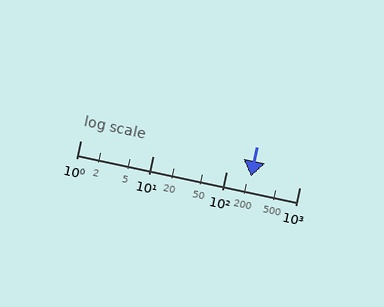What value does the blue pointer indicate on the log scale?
The pointer indicates approximately 220.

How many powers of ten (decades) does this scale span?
The scale spans 3 decades, from 1 to 1000.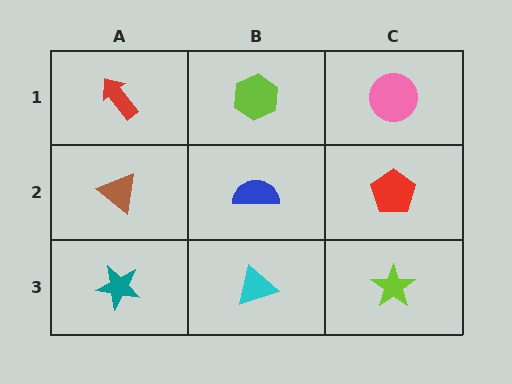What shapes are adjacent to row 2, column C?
A pink circle (row 1, column C), a lime star (row 3, column C), a blue semicircle (row 2, column B).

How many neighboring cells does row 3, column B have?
3.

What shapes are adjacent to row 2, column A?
A red arrow (row 1, column A), a teal star (row 3, column A), a blue semicircle (row 2, column B).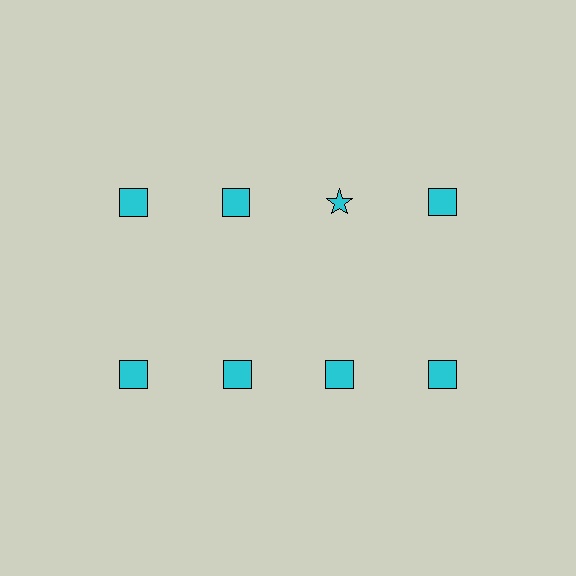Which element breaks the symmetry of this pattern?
The cyan star in the top row, center column breaks the symmetry. All other shapes are cyan squares.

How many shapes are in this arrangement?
There are 8 shapes arranged in a grid pattern.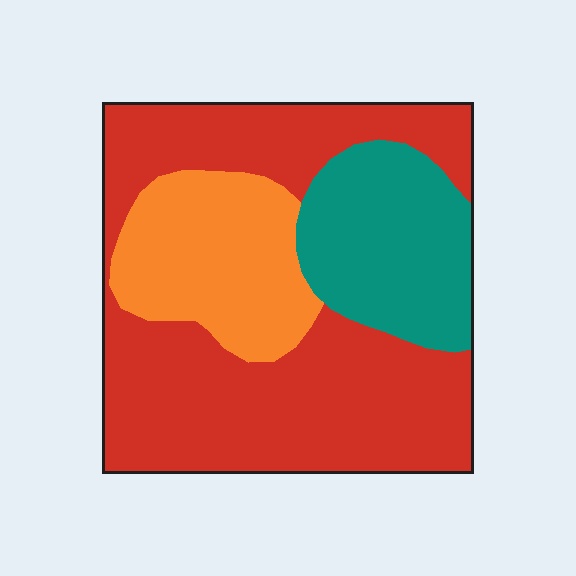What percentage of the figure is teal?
Teal takes up about one fifth (1/5) of the figure.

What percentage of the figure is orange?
Orange covers around 20% of the figure.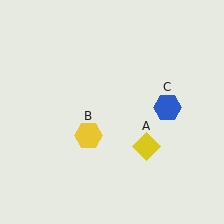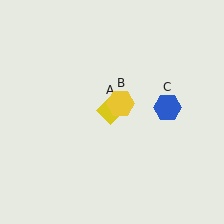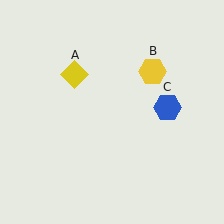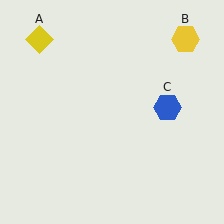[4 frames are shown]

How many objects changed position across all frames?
2 objects changed position: yellow diamond (object A), yellow hexagon (object B).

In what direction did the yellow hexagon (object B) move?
The yellow hexagon (object B) moved up and to the right.